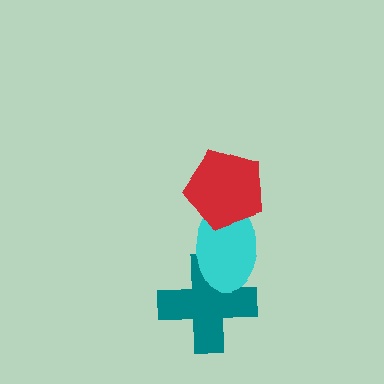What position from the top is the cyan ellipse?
The cyan ellipse is 2nd from the top.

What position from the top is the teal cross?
The teal cross is 3rd from the top.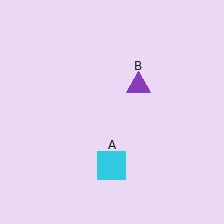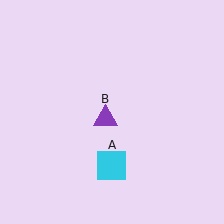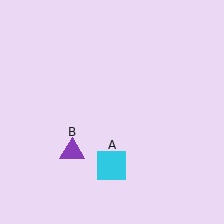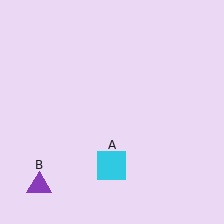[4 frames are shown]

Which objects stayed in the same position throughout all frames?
Cyan square (object A) remained stationary.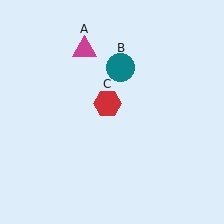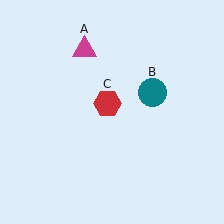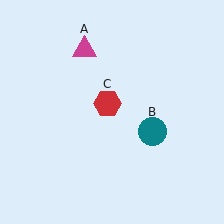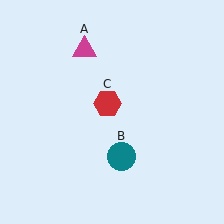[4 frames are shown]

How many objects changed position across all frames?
1 object changed position: teal circle (object B).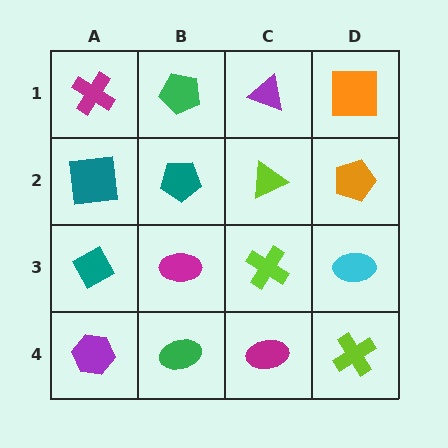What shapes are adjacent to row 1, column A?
A teal square (row 2, column A), a green pentagon (row 1, column B).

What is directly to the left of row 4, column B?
A purple hexagon.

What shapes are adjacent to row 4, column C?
A lime cross (row 3, column C), a green ellipse (row 4, column B), a lime cross (row 4, column D).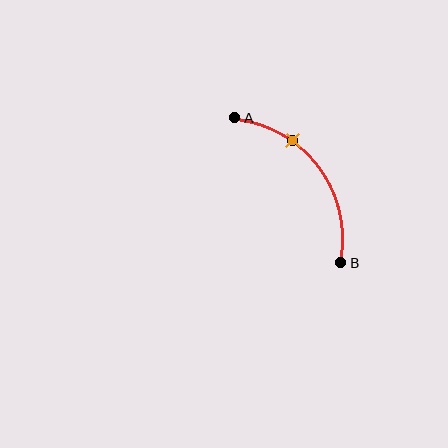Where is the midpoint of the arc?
The arc midpoint is the point on the curve farthest from the straight line joining A and B. It sits above and to the right of that line.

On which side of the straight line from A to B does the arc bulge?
The arc bulges above and to the right of the straight line connecting A and B.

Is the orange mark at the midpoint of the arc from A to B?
No. The orange mark lies on the arc but is closer to endpoint A. The arc midpoint would be at the point on the curve equidistant along the arc from both A and B.